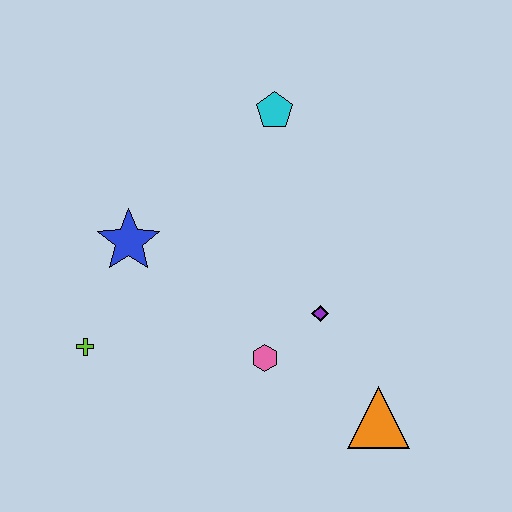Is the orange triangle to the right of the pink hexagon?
Yes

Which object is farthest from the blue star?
The orange triangle is farthest from the blue star.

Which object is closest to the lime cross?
The blue star is closest to the lime cross.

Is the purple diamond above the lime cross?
Yes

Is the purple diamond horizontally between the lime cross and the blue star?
No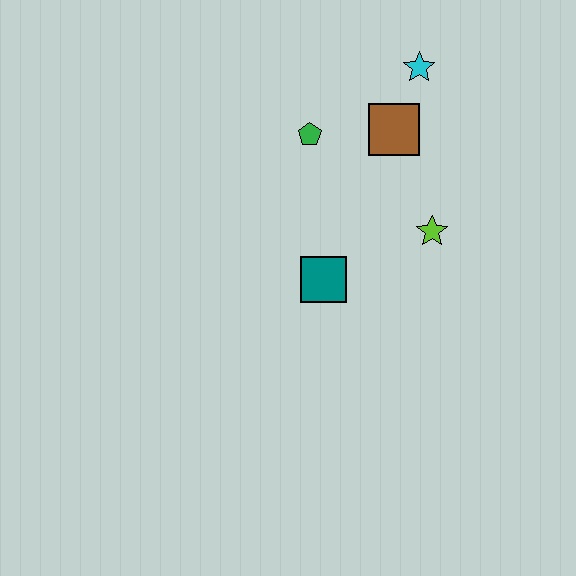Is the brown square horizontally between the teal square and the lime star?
Yes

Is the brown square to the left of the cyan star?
Yes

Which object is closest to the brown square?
The cyan star is closest to the brown square.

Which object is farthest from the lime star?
The cyan star is farthest from the lime star.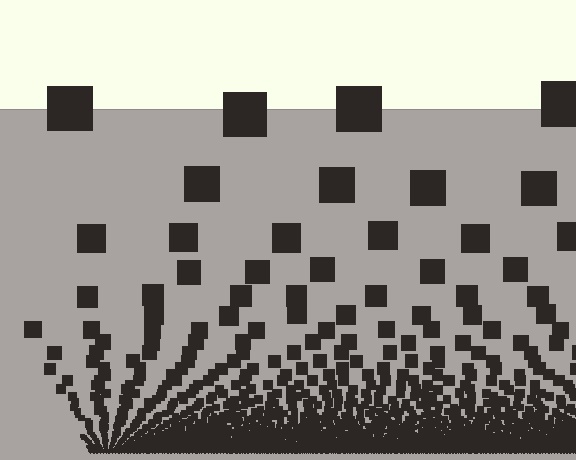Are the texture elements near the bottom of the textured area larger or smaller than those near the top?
Smaller. The gradient is inverted — elements near the bottom are smaller and denser.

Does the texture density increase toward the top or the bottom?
Density increases toward the bottom.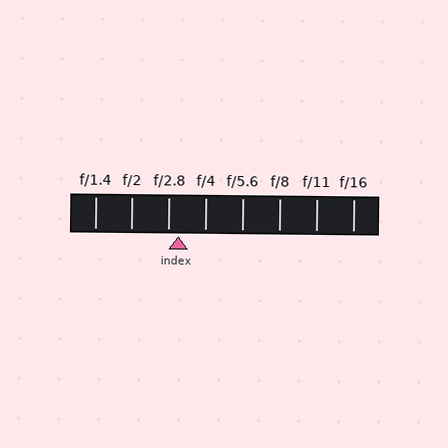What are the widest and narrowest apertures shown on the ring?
The widest aperture shown is f/1.4 and the narrowest is f/16.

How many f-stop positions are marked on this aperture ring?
There are 8 f-stop positions marked.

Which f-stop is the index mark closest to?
The index mark is closest to f/2.8.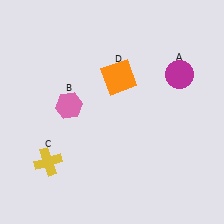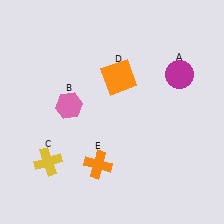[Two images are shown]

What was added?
An orange cross (E) was added in Image 2.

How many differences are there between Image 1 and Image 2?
There is 1 difference between the two images.